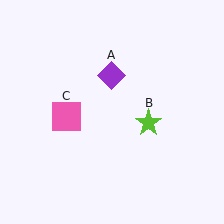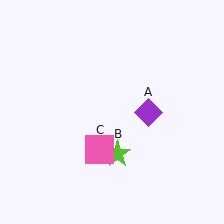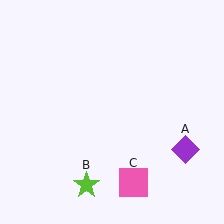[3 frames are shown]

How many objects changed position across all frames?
3 objects changed position: purple diamond (object A), lime star (object B), pink square (object C).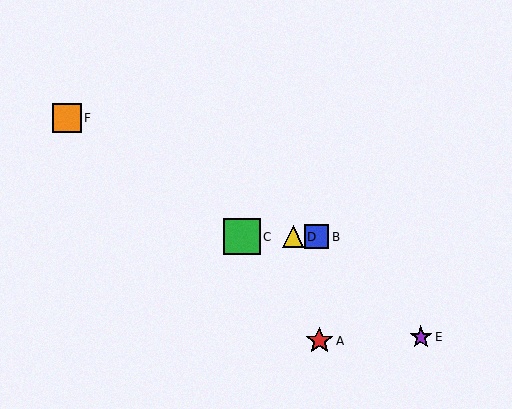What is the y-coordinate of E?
Object E is at y≈337.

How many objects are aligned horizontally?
3 objects (B, C, D) are aligned horizontally.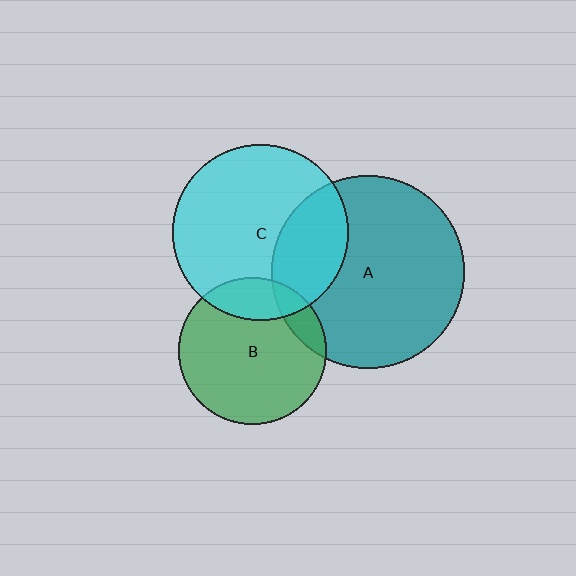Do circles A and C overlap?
Yes.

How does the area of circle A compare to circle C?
Approximately 1.2 times.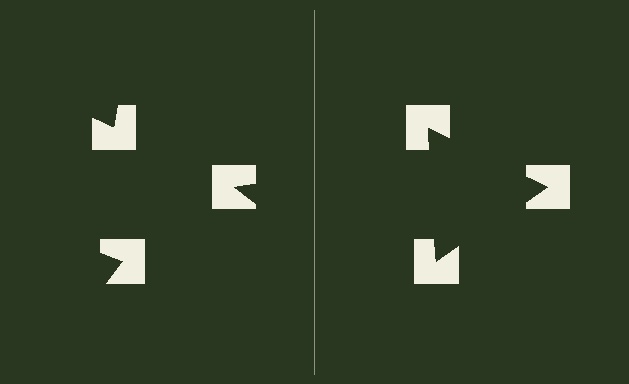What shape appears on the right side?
An illusory triangle.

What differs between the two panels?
The notched squares are positioned identically on both sides; only the wedge orientations differ. On the right they align to a triangle; on the left they are misaligned.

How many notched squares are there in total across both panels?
6 — 3 on each side.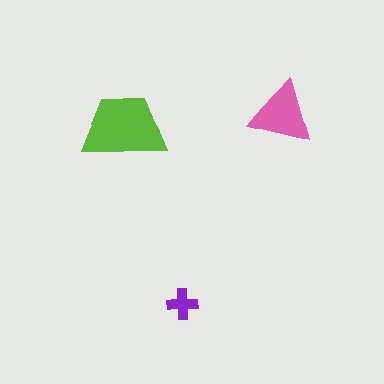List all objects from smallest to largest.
The purple cross, the pink triangle, the lime trapezoid.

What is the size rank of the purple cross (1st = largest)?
3rd.